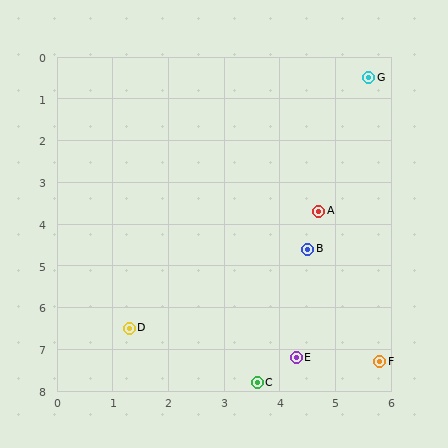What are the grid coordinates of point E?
Point E is at approximately (4.3, 7.2).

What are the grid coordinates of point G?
Point G is at approximately (5.6, 0.5).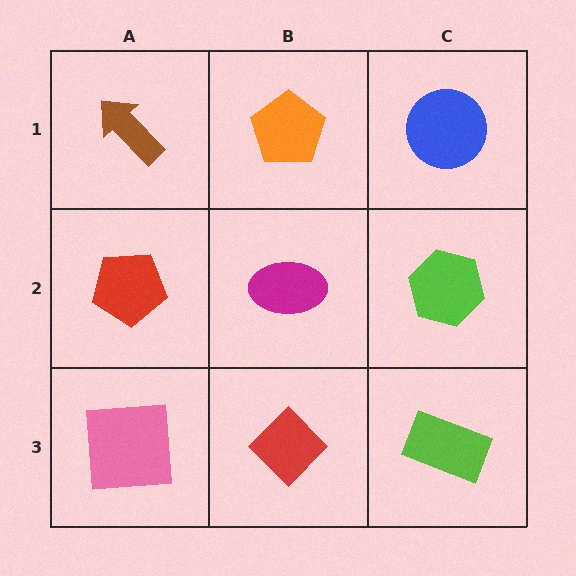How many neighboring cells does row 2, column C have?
3.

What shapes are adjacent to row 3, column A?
A red pentagon (row 2, column A), a red diamond (row 3, column B).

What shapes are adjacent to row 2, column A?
A brown arrow (row 1, column A), a pink square (row 3, column A), a magenta ellipse (row 2, column B).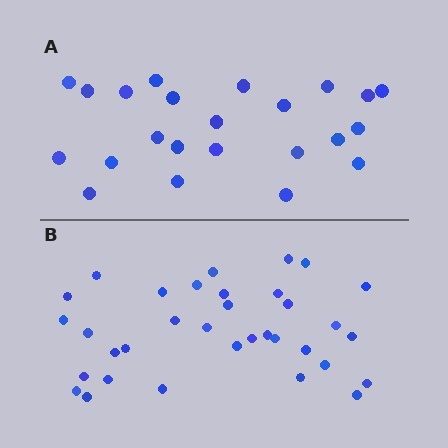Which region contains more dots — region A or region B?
Region B (the bottom region) has more dots.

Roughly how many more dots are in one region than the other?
Region B has roughly 12 or so more dots than region A.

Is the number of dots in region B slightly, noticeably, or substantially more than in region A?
Region B has substantially more. The ratio is roughly 1.5 to 1.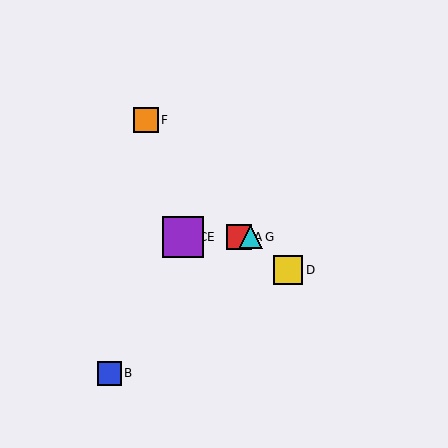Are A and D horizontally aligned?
No, A is at y≈237 and D is at y≈270.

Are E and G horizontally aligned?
Yes, both are at y≈237.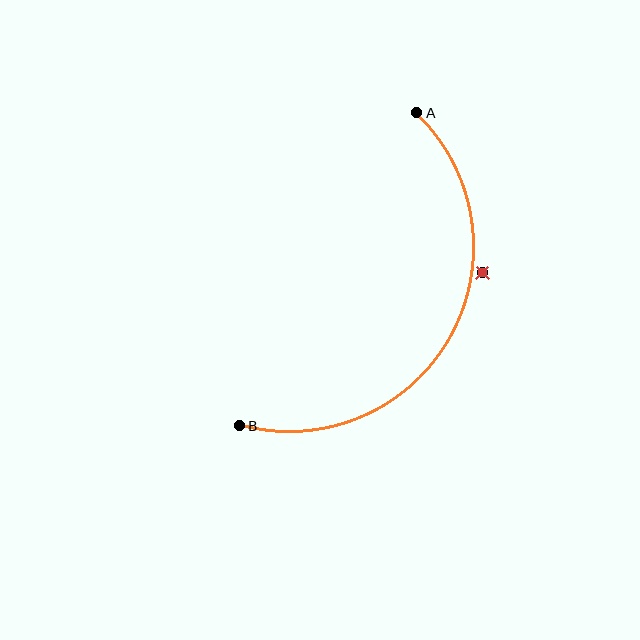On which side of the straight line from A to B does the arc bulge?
The arc bulges to the right of the straight line connecting A and B.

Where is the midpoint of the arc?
The arc midpoint is the point on the curve farthest from the straight line joining A and B. It sits to the right of that line.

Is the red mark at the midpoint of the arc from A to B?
No — the red mark does not lie on the arc at all. It sits slightly outside the curve.